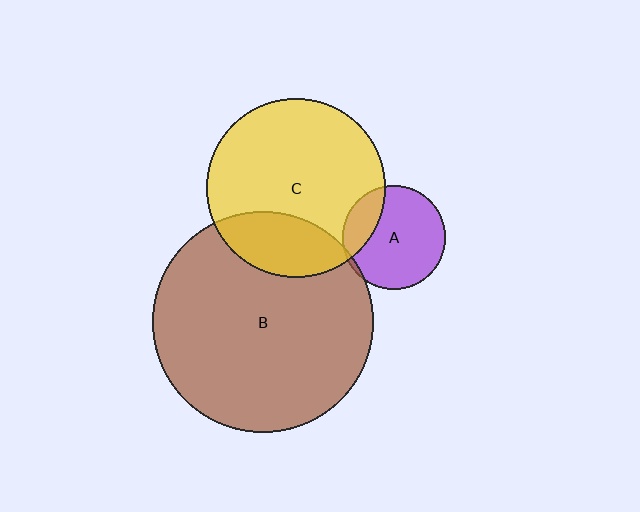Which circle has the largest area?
Circle B (brown).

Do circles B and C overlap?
Yes.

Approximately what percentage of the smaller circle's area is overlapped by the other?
Approximately 25%.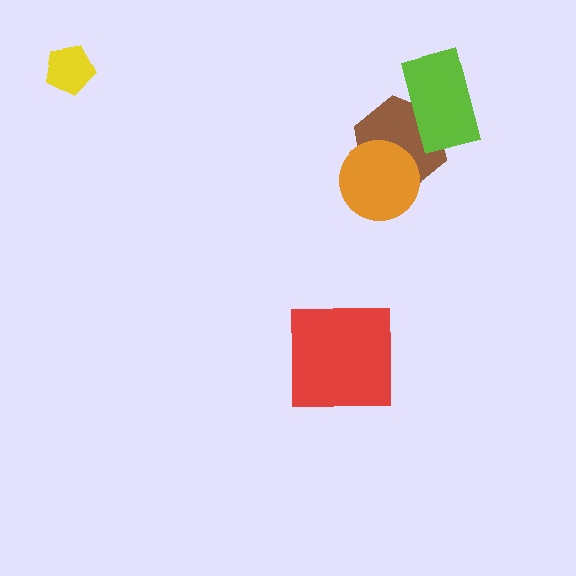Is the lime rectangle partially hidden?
No, no other shape covers it.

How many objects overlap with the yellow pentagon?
0 objects overlap with the yellow pentagon.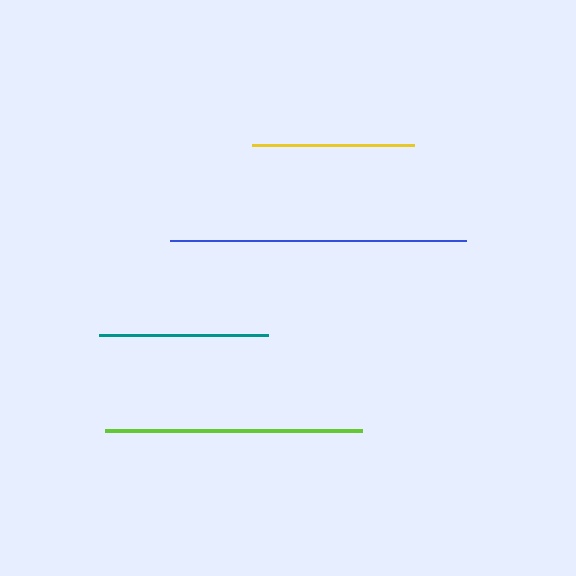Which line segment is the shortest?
The yellow line is the shortest at approximately 161 pixels.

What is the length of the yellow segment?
The yellow segment is approximately 161 pixels long.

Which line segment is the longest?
The blue line is the longest at approximately 295 pixels.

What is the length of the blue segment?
The blue segment is approximately 295 pixels long.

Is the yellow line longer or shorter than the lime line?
The lime line is longer than the yellow line.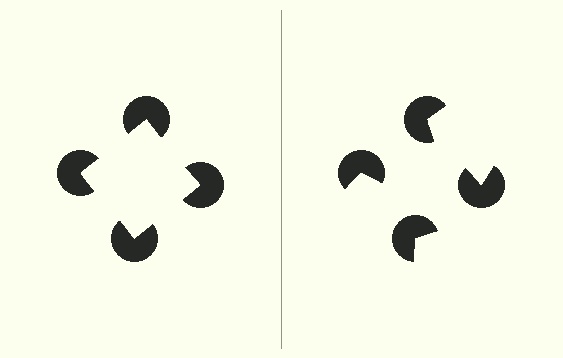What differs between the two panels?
The pac-man discs are positioned identically on both sides; only the wedge orientations differ. On the left they align to a square; on the right they are misaligned.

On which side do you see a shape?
An illusory square appears on the left side. On the right side the wedge cuts are rotated, so no coherent shape forms.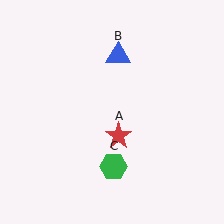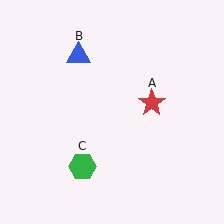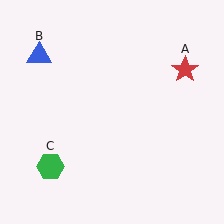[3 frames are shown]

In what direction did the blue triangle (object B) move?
The blue triangle (object B) moved left.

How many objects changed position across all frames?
3 objects changed position: red star (object A), blue triangle (object B), green hexagon (object C).